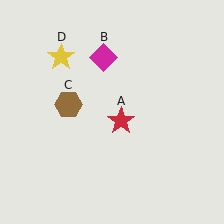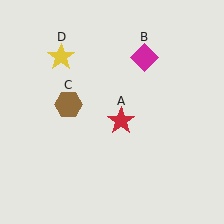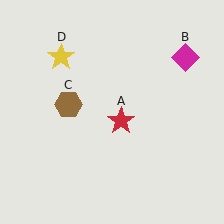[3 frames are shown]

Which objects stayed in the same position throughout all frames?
Red star (object A) and brown hexagon (object C) and yellow star (object D) remained stationary.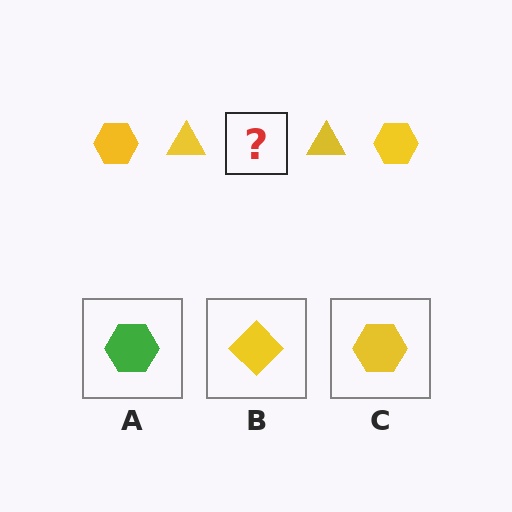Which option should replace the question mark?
Option C.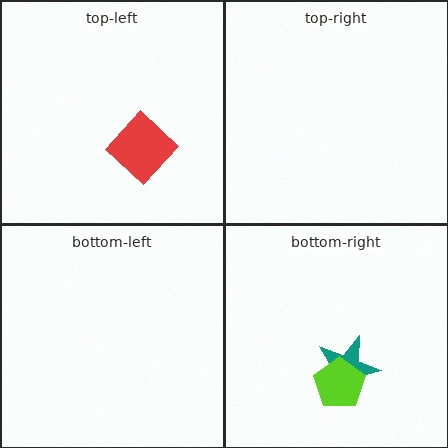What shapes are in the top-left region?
The red diamond.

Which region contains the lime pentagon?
The bottom-right region.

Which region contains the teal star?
The bottom-right region.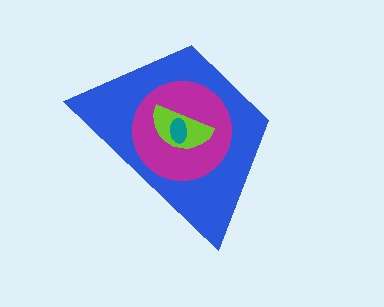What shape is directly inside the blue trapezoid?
The magenta circle.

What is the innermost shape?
The teal ellipse.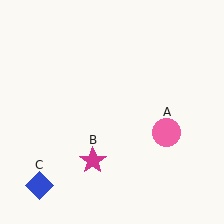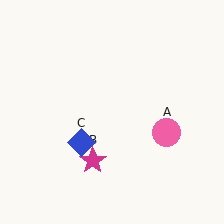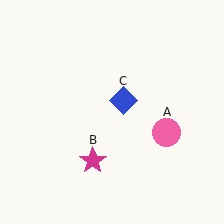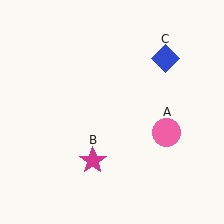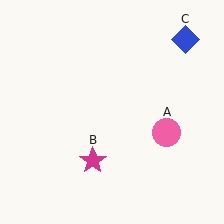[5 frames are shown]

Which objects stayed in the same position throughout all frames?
Pink circle (object A) and magenta star (object B) remained stationary.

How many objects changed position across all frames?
1 object changed position: blue diamond (object C).